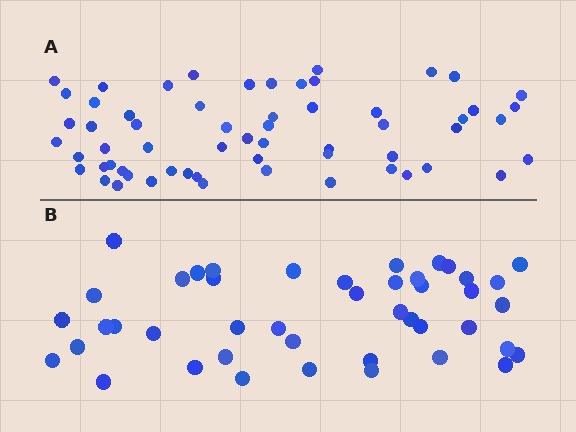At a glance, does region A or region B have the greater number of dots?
Region A (the top region) has more dots.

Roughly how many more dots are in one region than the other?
Region A has approximately 15 more dots than region B.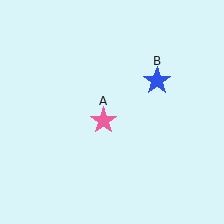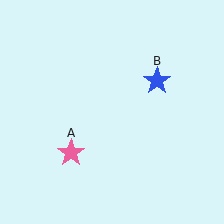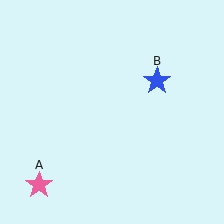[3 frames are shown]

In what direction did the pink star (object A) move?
The pink star (object A) moved down and to the left.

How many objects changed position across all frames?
1 object changed position: pink star (object A).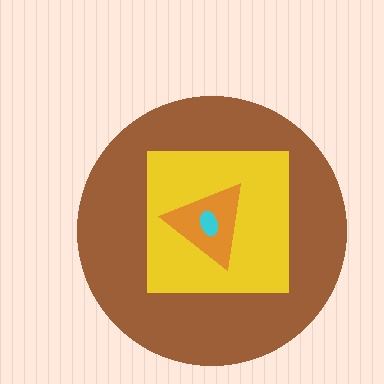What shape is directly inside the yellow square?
The orange triangle.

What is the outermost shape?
The brown circle.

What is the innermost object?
The cyan ellipse.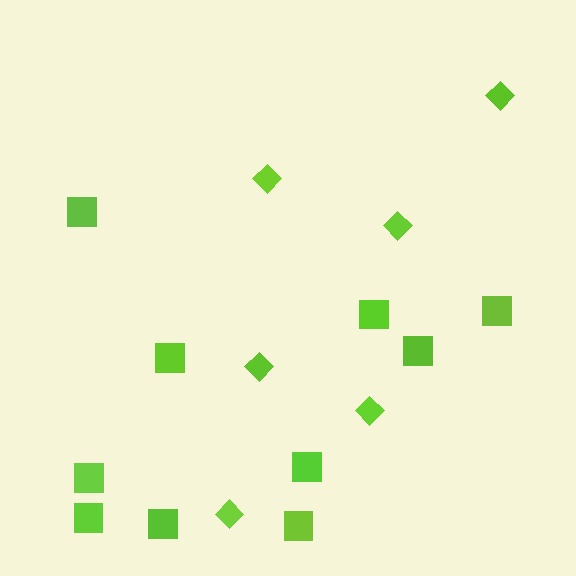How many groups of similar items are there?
There are 2 groups: one group of diamonds (6) and one group of squares (10).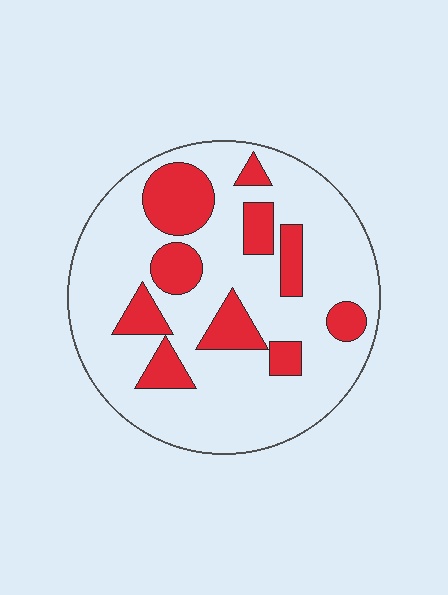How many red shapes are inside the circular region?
10.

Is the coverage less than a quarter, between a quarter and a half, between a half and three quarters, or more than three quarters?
Less than a quarter.